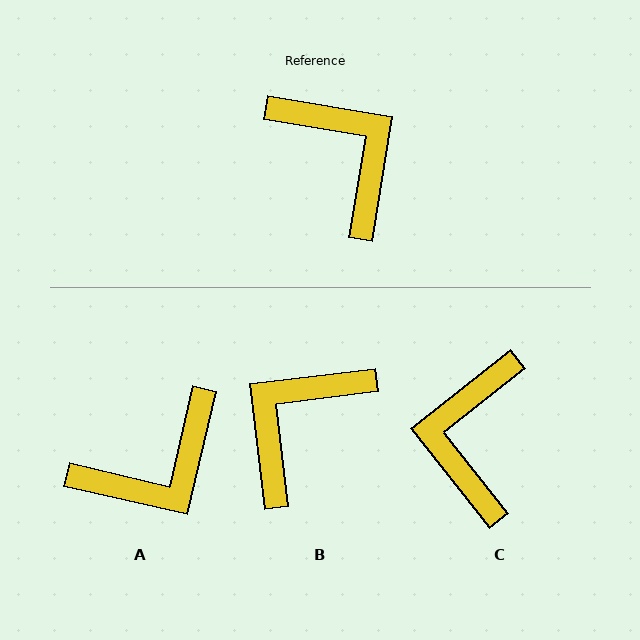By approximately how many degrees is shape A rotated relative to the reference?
Approximately 94 degrees clockwise.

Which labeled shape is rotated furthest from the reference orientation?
C, about 138 degrees away.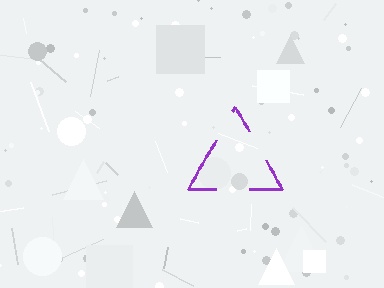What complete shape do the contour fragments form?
The contour fragments form a triangle.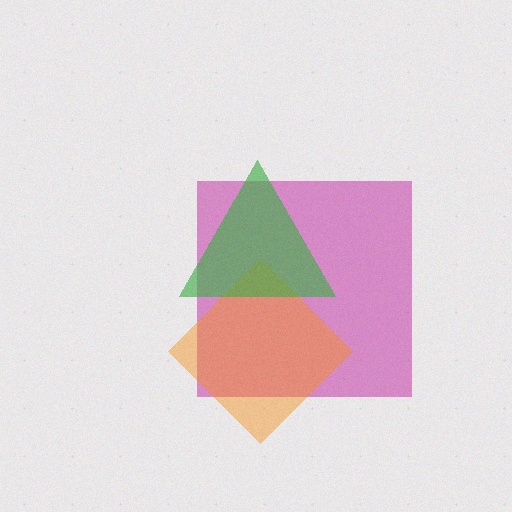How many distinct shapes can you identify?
There are 3 distinct shapes: a magenta square, an orange diamond, a green triangle.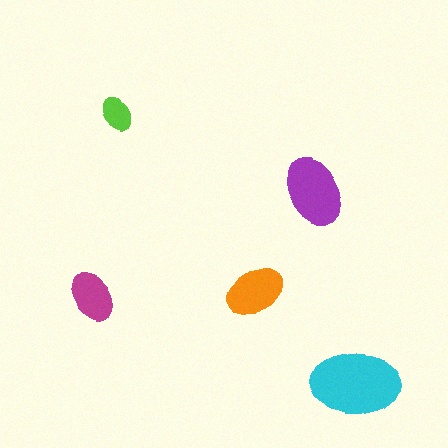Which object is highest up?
The lime ellipse is topmost.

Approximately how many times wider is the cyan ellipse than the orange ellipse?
About 1.5 times wider.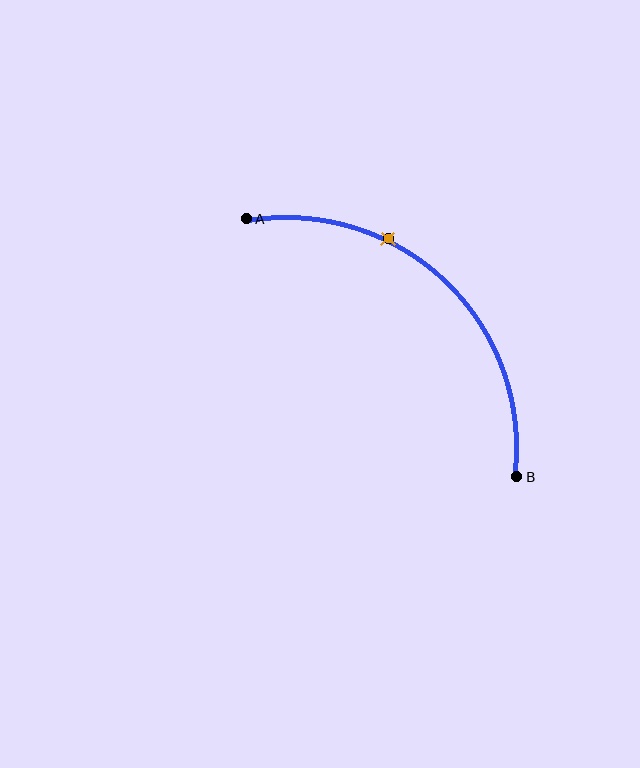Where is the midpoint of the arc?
The arc midpoint is the point on the curve farthest from the straight line joining A and B. It sits above and to the right of that line.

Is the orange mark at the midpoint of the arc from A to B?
No. The orange mark lies on the arc but is closer to endpoint A. The arc midpoint would be at the point on the curve equidistant along the arc from both A and B.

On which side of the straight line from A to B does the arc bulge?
The arc bulges above and to the right of the straight line connecting A and B.